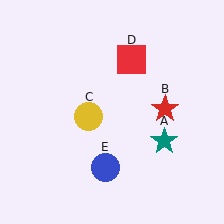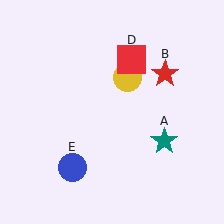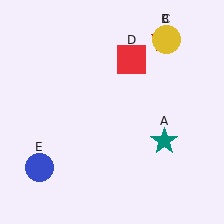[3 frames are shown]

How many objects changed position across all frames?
3 objects changed position: red star (object B), yellow circle (object C), blue circle (object E).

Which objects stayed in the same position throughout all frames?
Teal star (object A) and red square (object D) remained stationary.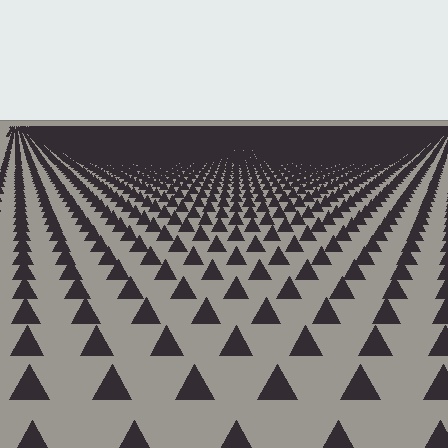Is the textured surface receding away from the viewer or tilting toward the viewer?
The surface is receding away from the viewer. Texture elements get smaller and denser toward the top.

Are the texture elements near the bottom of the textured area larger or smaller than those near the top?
Larger. Near the bottom, elements are closer to the viewer and appear at a bigger on-screen size.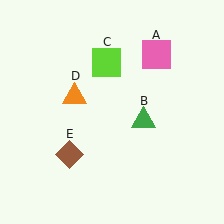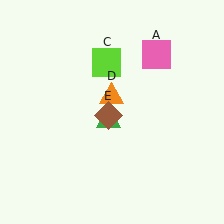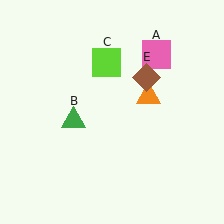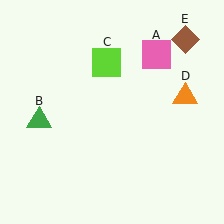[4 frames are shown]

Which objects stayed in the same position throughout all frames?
Pink square (object A) and lime square (object C) remained stationary.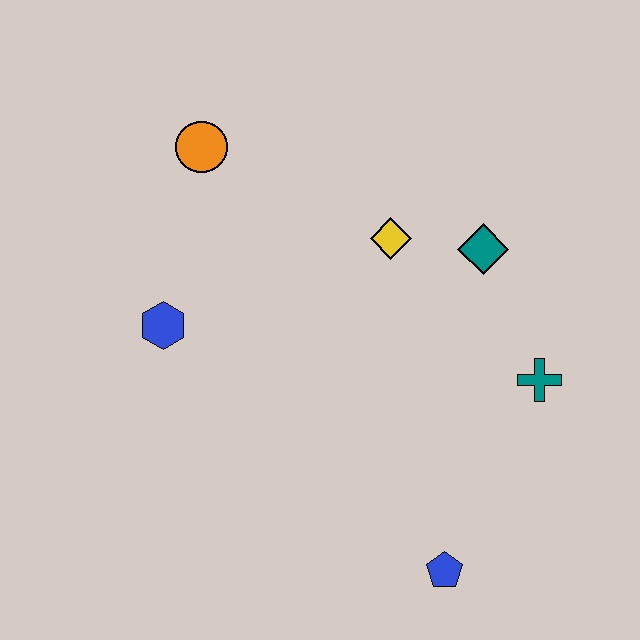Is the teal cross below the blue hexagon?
Yes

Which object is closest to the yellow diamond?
The teal diamond is closest to the yellow diamond.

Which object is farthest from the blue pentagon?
The orange circle is farthest from the blue pentagon.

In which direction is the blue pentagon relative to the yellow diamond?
The blue pentagon is below the yellow diamond.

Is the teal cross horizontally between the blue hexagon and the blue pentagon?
No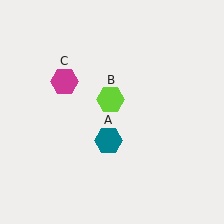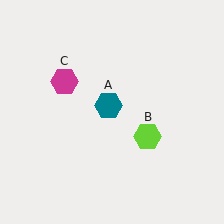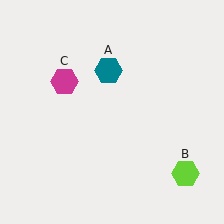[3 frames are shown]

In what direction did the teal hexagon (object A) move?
The teal hexagon (object A) moved up.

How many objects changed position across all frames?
2 objects changed position: teal hexagon (object A), lime hexagon (object B).